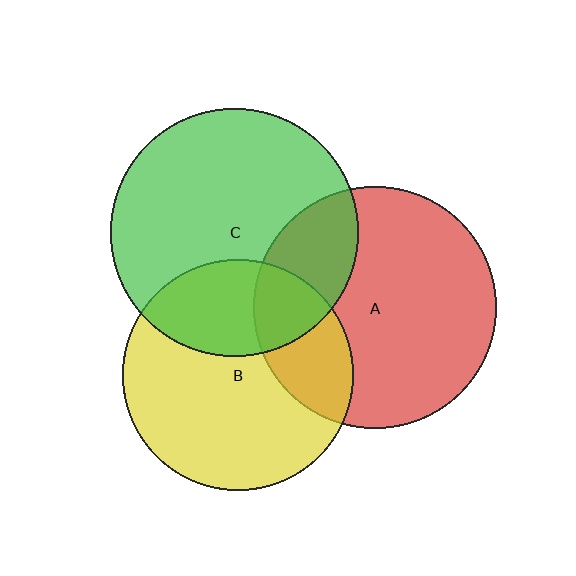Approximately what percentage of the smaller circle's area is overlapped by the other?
Approximately 25%.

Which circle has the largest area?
Circle C (green).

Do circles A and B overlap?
Yes.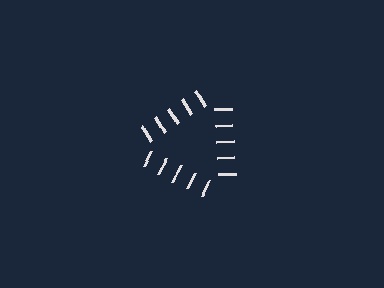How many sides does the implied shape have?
3 sides — the line-ends trace a triangle.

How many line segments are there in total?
15 — 5 along each of the 3 edges.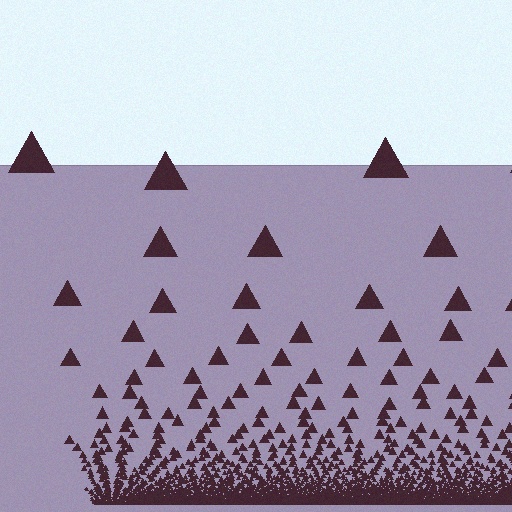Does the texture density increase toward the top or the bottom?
Density increases toward the bottom.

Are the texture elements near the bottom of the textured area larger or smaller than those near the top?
Smaller. The gradient is inverted — elements near the bottom are smaller and denser.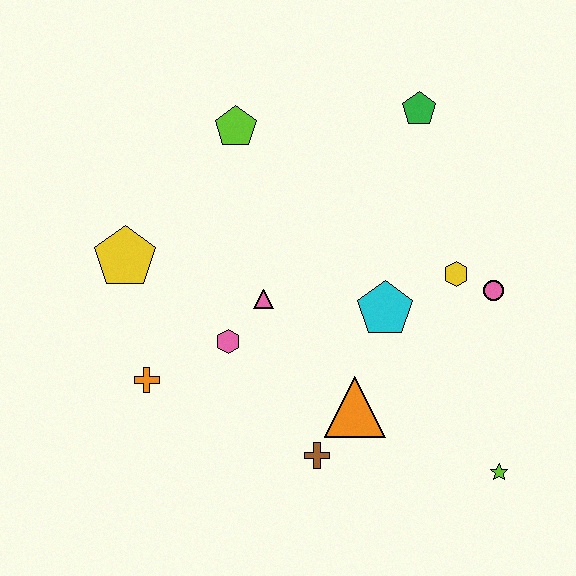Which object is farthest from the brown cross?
The green pentagon is farthest from the brown cross.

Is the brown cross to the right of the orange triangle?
No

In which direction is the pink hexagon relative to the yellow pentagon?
The pink hexagon is to the right of the yellow pentagon.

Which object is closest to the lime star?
The orange triangle is closest to the lime star.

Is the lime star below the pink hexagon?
Yes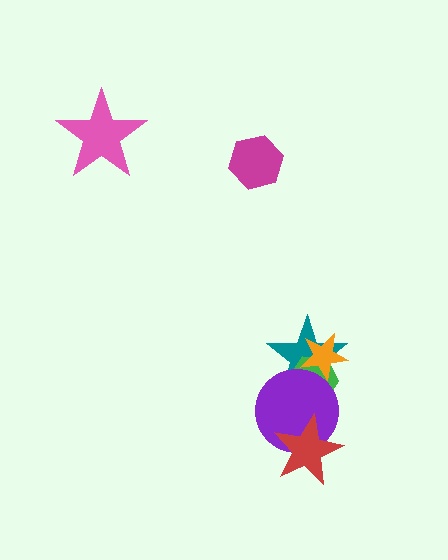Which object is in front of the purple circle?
The red star is in front of the purple circle.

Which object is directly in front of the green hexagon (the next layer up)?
The purple circle is directly in front of the green hexagon.